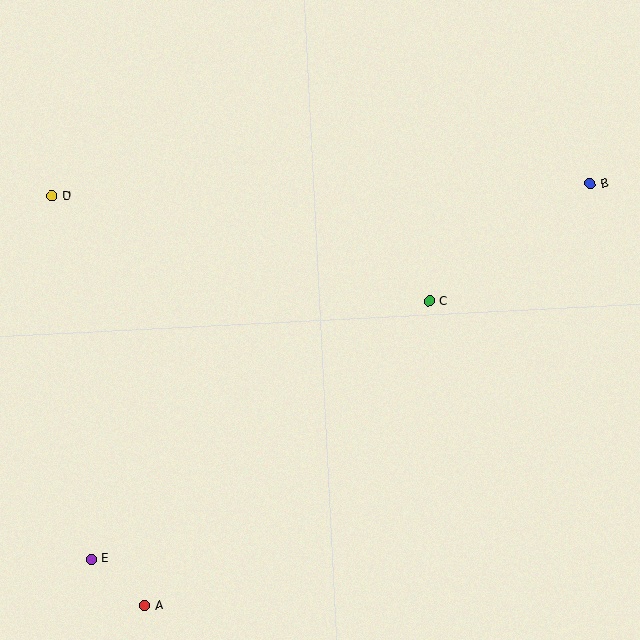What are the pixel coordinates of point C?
Point C is at (429, 301).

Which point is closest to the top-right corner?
Point B is closest to the top-right corner.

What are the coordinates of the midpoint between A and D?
The midpoint between A and D is at (98, 401).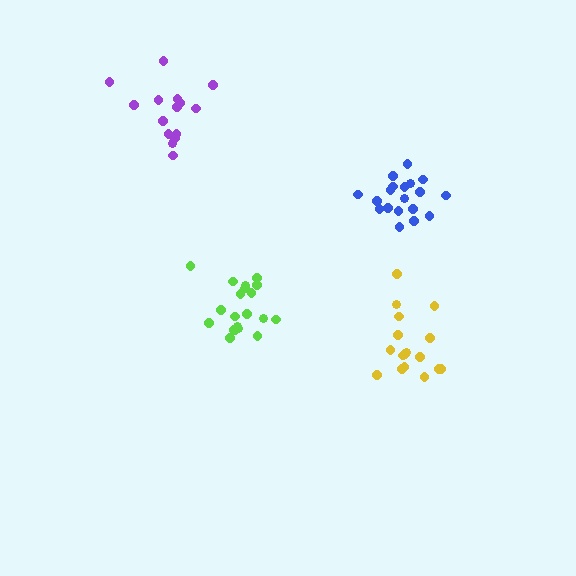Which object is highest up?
The purple cluster is topmost.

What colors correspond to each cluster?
The clusters are colored: blue, yellow, purple, lime.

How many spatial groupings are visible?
There are 4 spatial groupings.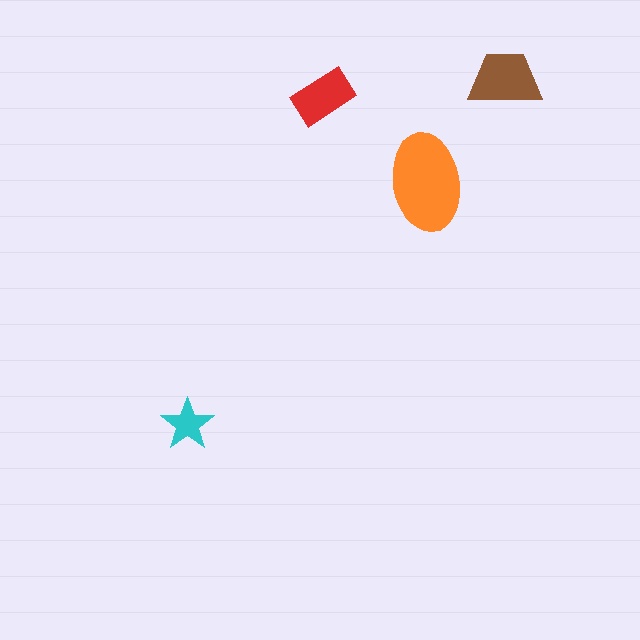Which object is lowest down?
The cyan star is bottommost.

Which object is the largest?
The orange ellipse.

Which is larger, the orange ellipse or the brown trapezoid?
The orange ellipse.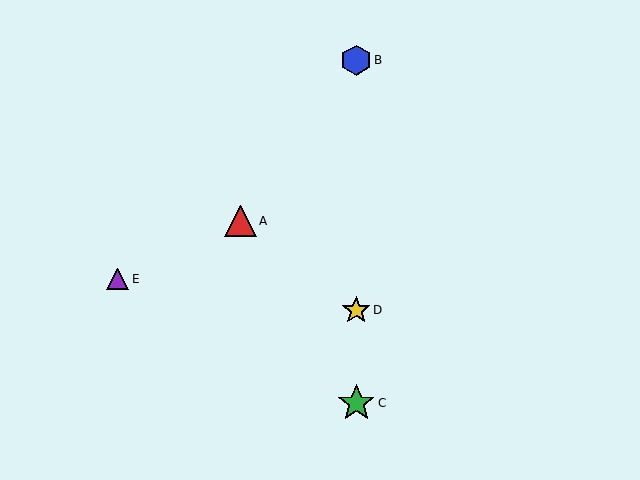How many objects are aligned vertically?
3 objects (B, C, D) are aligned vertically.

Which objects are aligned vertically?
Objects B, C, D are aligned vertically.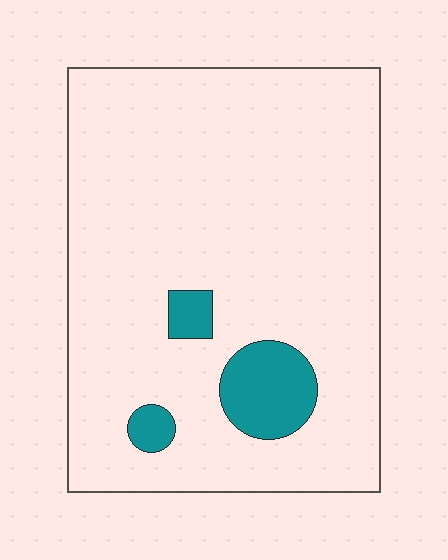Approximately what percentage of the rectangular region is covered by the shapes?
Approximately 10%.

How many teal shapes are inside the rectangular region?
3.